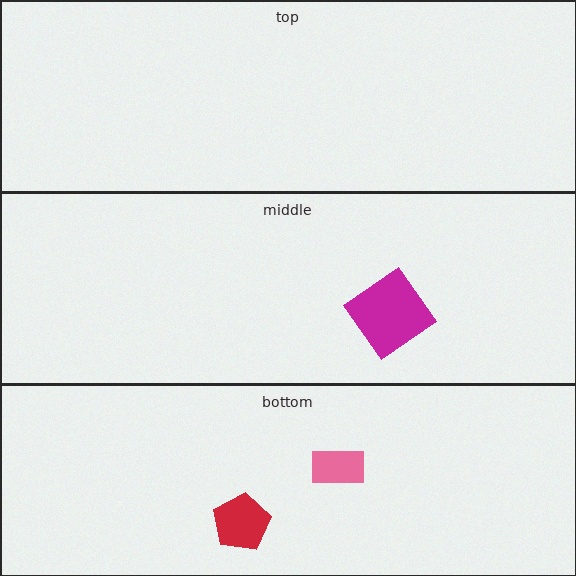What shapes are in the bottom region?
The red pentagon, the pink rectangle.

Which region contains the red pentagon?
The bottom region.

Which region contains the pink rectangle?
The bottom region.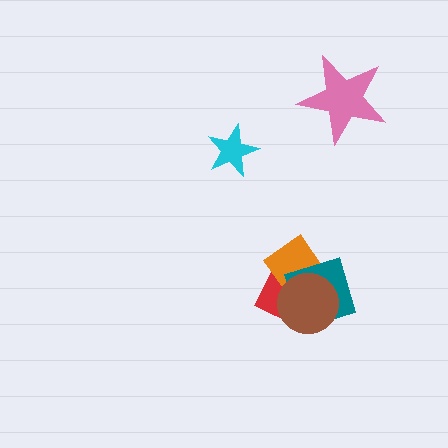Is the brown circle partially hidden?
No, no other shape covers it.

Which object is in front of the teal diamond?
The brown circle is in front of the teal diamond.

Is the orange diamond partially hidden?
Yes, it is partially covered by another shape.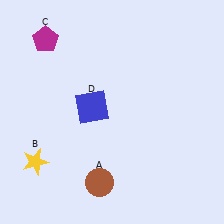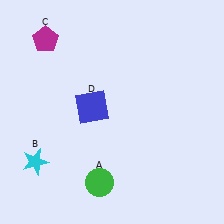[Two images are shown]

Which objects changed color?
A changed from brown to green. B changed from yellow to cyan.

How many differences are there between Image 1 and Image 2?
There are 2 differences between the two images.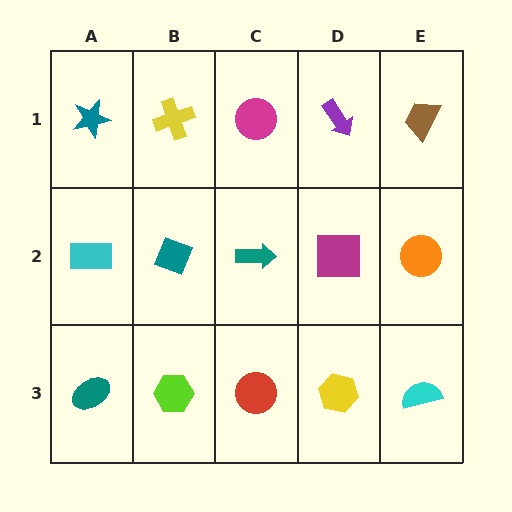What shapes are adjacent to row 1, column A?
A cyan rectangle (row 2, column A), a yellow cross (row 1, column B).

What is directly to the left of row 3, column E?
A yellow hexagon.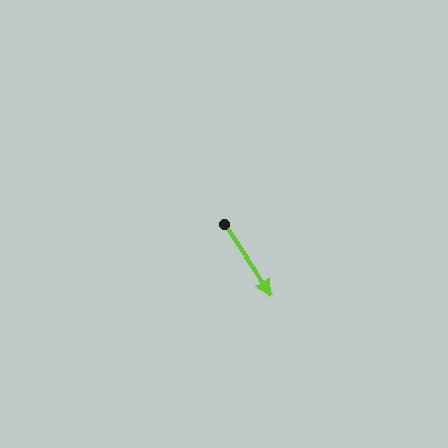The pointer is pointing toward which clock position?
Roughly 5 o'clock.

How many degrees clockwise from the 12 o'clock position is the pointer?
Approximately 146 degrees.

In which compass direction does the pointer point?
Southeast.